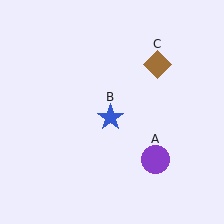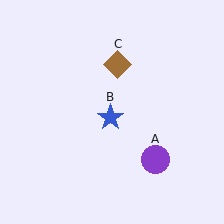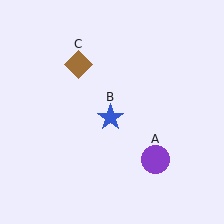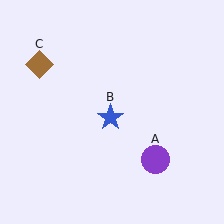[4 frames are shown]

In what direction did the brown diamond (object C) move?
The brown diamond (object C) moved left.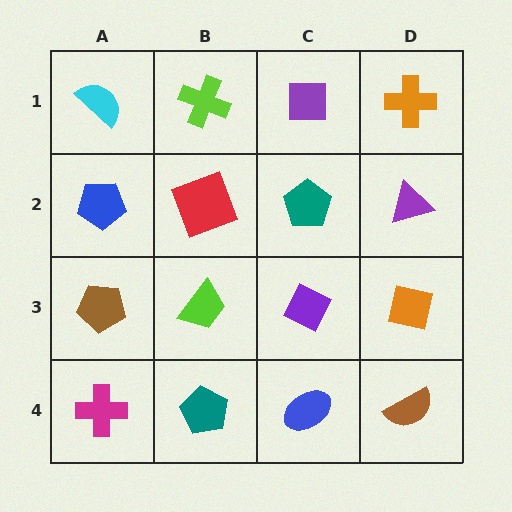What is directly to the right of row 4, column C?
A brown semicircle.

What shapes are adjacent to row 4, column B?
A lime trapezoid (row 3, column B), a magenta cross (row 4, column A), a blue ellipse (row 4, column C).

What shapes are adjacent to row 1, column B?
A red square (row 2, column B), a cyan semicircle (row 1, column A), a purple square (row 1, column C).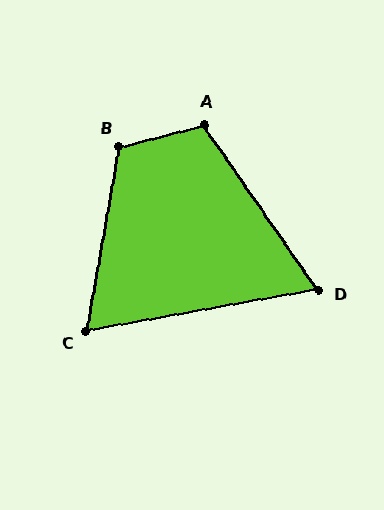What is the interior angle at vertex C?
Approximately 70 degrees (acute).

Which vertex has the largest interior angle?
B, at approximately 114 degrees.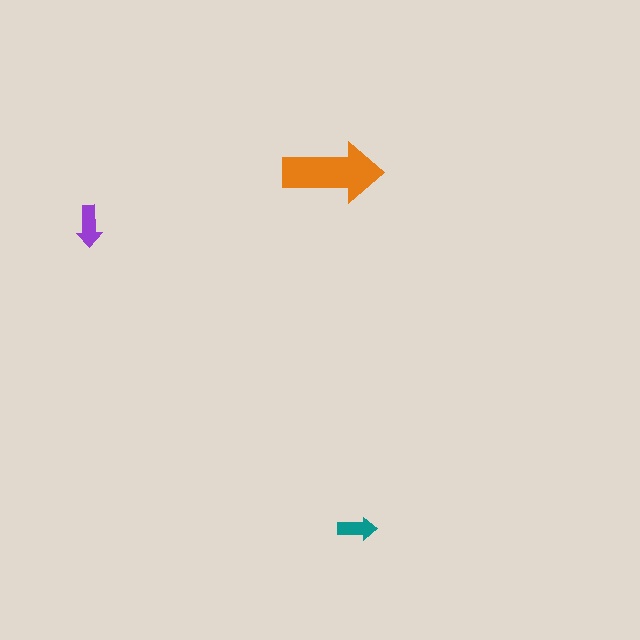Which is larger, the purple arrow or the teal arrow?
The purple one.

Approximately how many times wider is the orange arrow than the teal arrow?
About 2.5 times wider.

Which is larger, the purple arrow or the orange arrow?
The orange one.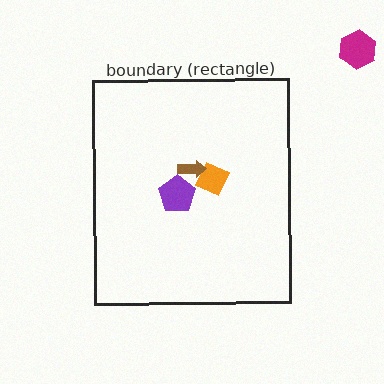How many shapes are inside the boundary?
3 inside, 1 outside.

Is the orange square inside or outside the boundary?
Inside.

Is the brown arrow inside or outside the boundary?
Inside.